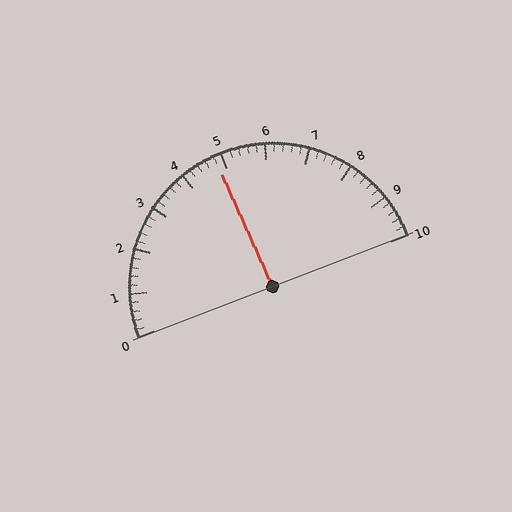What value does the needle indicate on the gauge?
The needle indicates approximately 4.8.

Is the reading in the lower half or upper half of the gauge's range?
The reading is in the lower half of the range (0 to 10).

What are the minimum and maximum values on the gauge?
The gauge ranges from 0 to 10.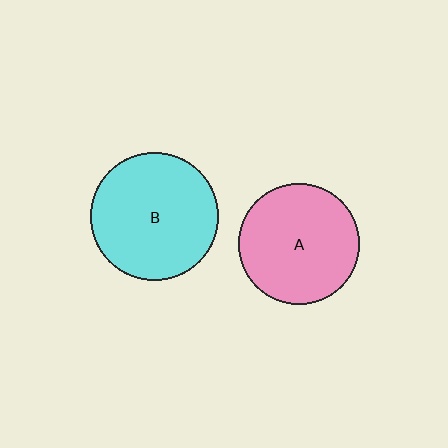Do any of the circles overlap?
No, none of the circles overlap.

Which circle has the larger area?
Circle B (cyan).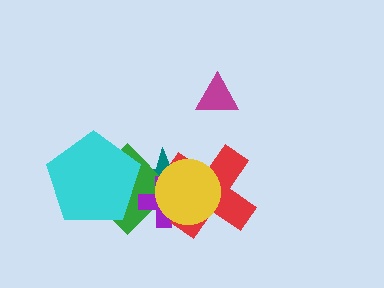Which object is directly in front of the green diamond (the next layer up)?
The purple cross is directly in front of the green diamond.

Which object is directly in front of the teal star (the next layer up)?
The green diamond is directly in front of the teal star.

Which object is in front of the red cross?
The yellow circle is in front of the red cross.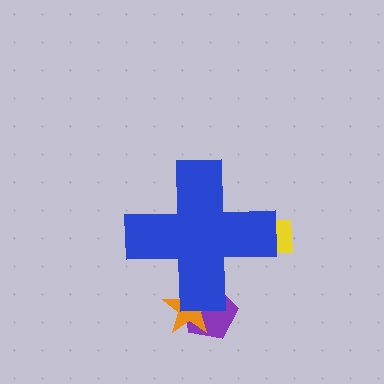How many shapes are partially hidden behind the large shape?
3 shapes are partially hidden.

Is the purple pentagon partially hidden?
Yes, the purple pentagon is partially hidden behind the blue cross.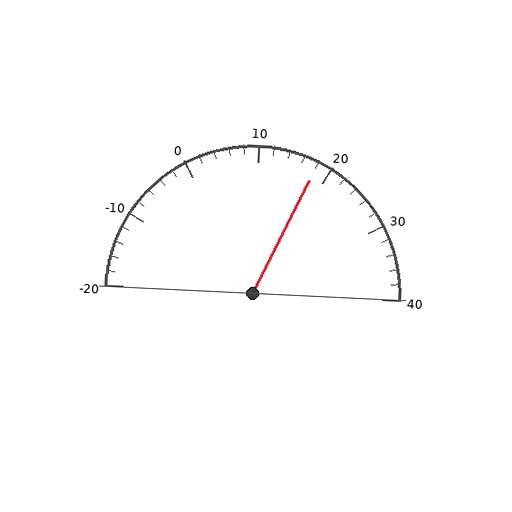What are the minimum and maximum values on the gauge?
The gauge ranges from -20 to 40.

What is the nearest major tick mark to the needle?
The nearest major tick mark is 20.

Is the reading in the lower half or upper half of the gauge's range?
The reading is in the upper half of the range (-20 to 40).